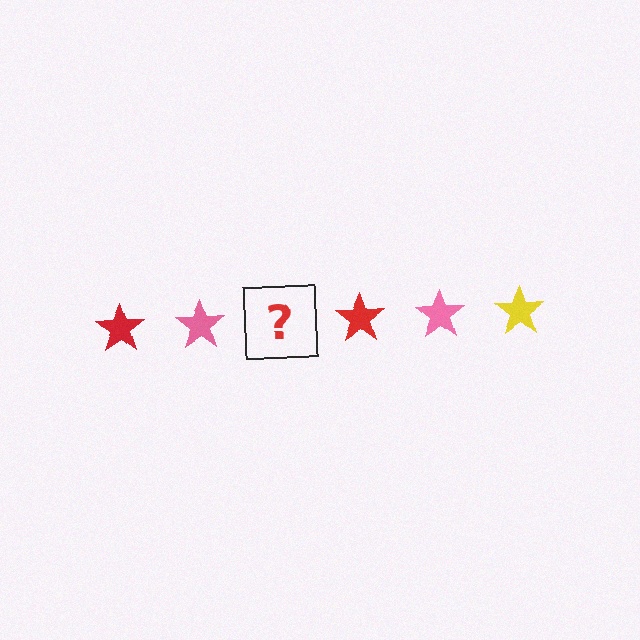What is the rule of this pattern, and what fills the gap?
The rule is that the pattern cycles through red, pink, yellow stars. The gap should be filled with a yellow star.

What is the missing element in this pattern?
The missing element is a yellow star.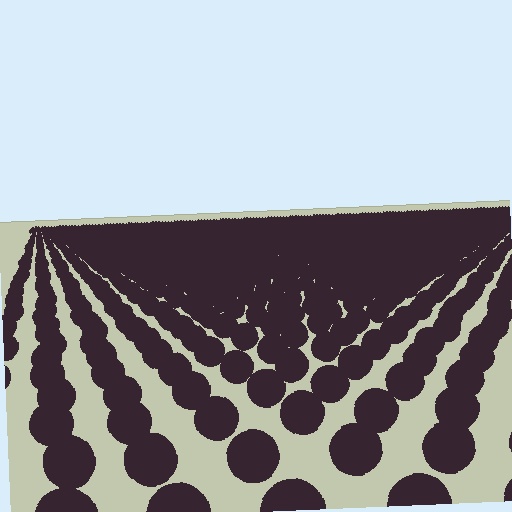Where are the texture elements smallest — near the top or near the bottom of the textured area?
Near the top.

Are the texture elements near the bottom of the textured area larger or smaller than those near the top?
Larger. Near the bottom, elements are closer to the viewer and appear at a bigger on-screen size.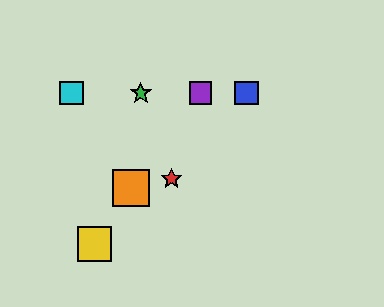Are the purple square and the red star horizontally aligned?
No, the purple square is at y≈93 and the red star is at y≈179.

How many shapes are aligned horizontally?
4 shapes (the blue square, the green star, the purple square, the cyan square) are aligned horizontally.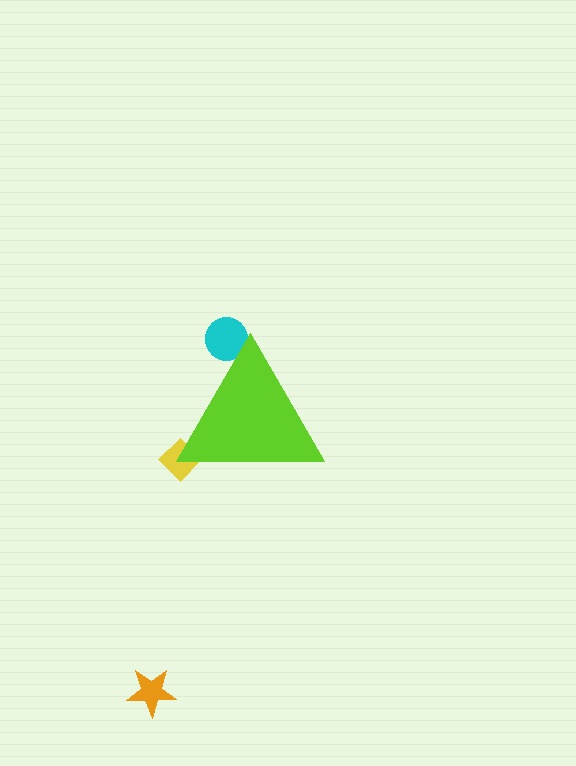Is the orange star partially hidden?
No, the orange star is fully visible.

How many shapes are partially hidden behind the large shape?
2 shapes are partially hidden.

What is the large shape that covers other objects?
A lime triangle.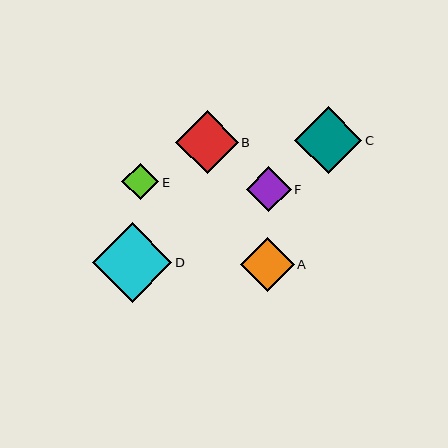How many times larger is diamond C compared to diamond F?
Diamond C is approximately 1.5 times the size of diamond F.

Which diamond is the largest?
Diamond D is the largest with a size of approximately 80 pixels.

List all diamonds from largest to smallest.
From largest to smallest: D, C, B, A, F, E.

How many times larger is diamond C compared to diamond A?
Diamond C is approximately 1.2 times the size of diamond A.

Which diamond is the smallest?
Diamond E is the smallest with a size of approximately 37 pixels.